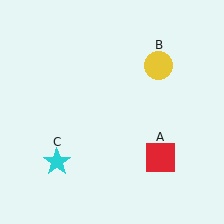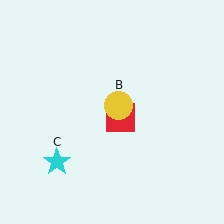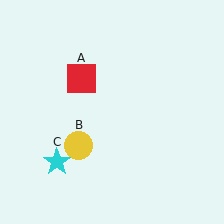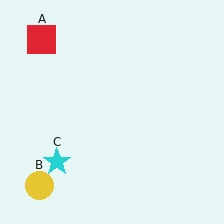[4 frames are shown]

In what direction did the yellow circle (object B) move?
The yellow circle (object B) moved down and to the left.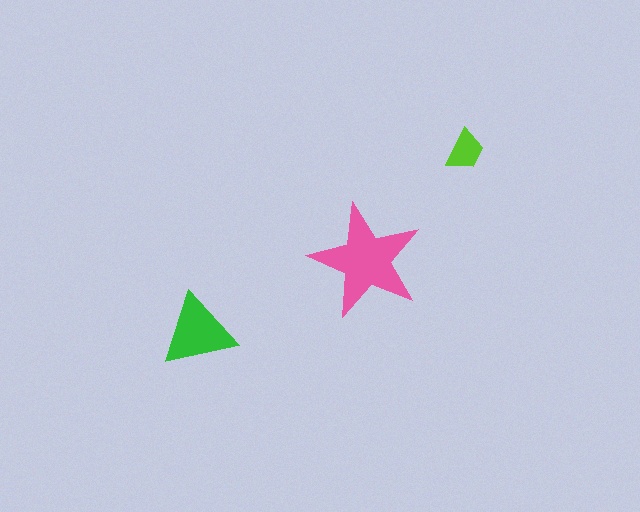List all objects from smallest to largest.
The lime trapezoid, the green triangle, the pink star.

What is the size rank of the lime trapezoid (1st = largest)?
3rd.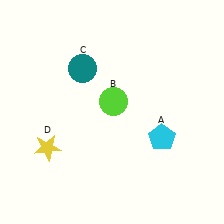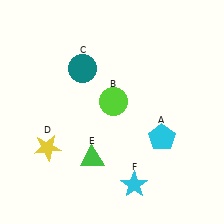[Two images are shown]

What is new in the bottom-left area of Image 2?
A green triangle (E) was added in the bottom-left area of Image 2.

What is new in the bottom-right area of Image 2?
A cyan star (F) was added in the bottom-right area of Image 2.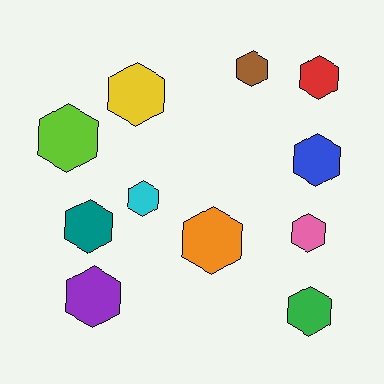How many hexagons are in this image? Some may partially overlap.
There are 11 hexagons.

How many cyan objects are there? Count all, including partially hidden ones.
There is 1 cyan object.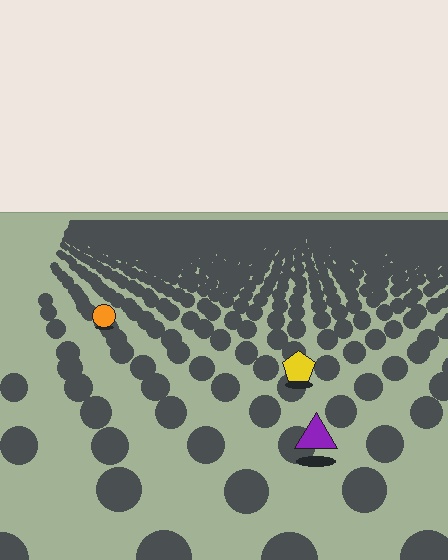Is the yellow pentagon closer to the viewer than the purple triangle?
No. The purple triangle is closer — you can tell from the texture gradient: the ground texture is coarser near it.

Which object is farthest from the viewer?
The orange circle is farthest from the viewer. It appears smaller and the ground texture around it is denser.